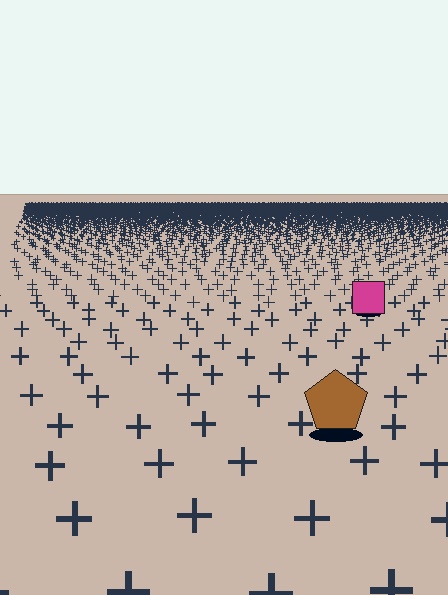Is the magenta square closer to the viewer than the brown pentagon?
No. The brown pentagon is closer — you can tell from the texture gradient: the ground texture is coarser near it.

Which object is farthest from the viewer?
The magenta square is farthest from the viewer. It appears smaller and the ground texture around it is denser.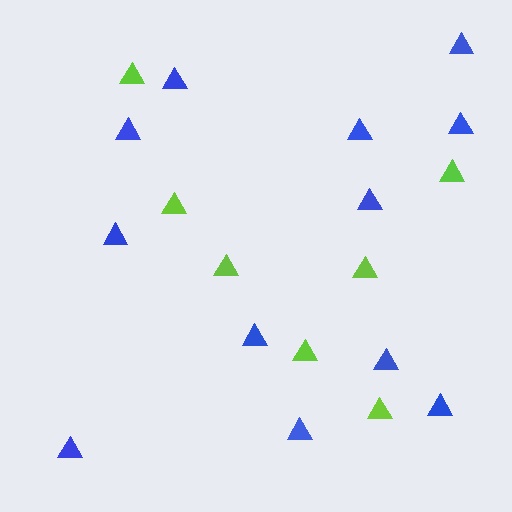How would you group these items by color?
There are 2 groups: one group of lime triangles (7) and one group of blue triangles (12).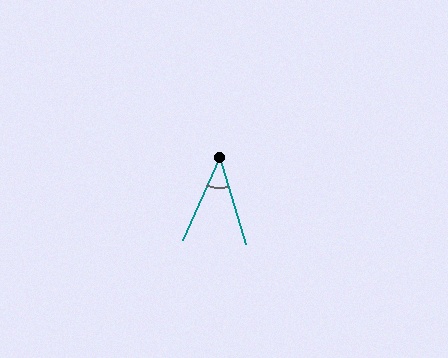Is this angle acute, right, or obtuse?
It is acute.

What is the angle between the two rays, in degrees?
Approximately 41 degrees.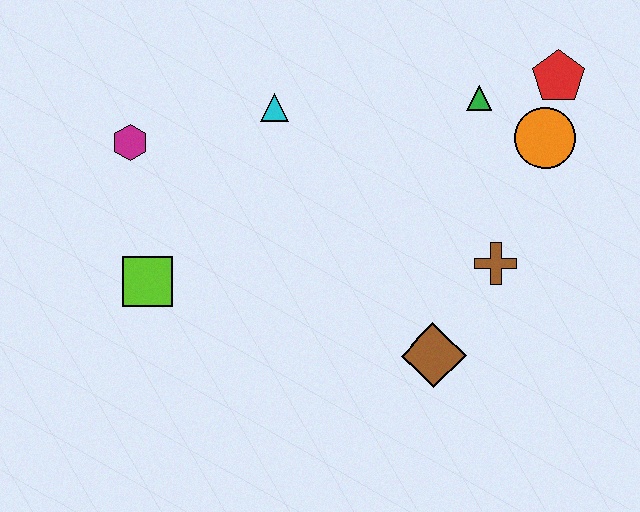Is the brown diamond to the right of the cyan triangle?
Yes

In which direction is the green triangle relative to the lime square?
The green triangle is to the right of the lime square.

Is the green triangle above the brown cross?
Yes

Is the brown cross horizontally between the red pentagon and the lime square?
Yes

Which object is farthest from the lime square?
The red pentagon is farthest from the lime square.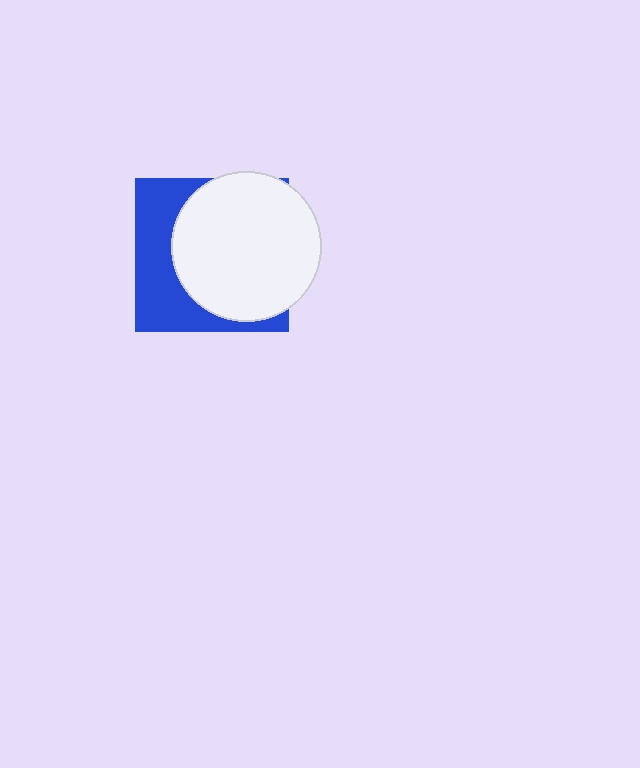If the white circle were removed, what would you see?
You would see the complete blue square.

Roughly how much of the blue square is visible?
A small part of it is visible (roughly 38%).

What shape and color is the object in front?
The object in front is a white circle.